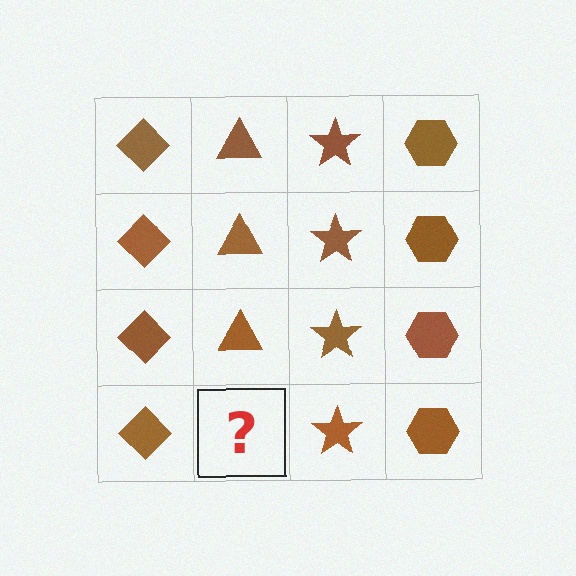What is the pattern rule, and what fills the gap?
The rule is that each column has a consistent shape. The gap should be filled with a brown triangle.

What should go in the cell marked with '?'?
The missing cell should contain a brown triangle.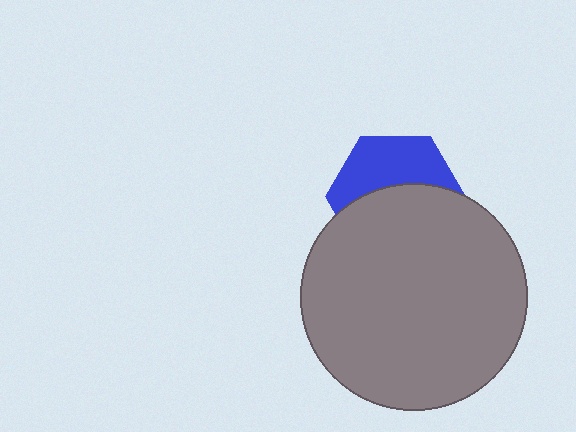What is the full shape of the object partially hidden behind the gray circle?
The partially hidden object is a blue hexagon.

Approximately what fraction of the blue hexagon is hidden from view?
Roughly 55% of the blue hexagon is hidden behind the gray circle.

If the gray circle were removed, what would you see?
You would see the complete blue hexagon.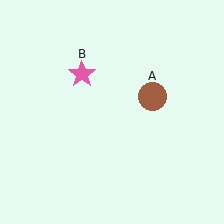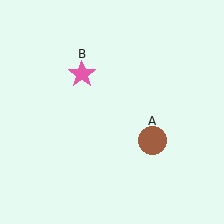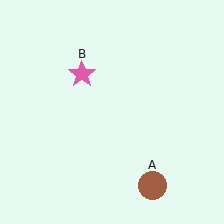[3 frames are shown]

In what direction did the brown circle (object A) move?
The brown circle (object A) moved down.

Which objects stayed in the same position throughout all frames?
Pink star (object B) remained stationary.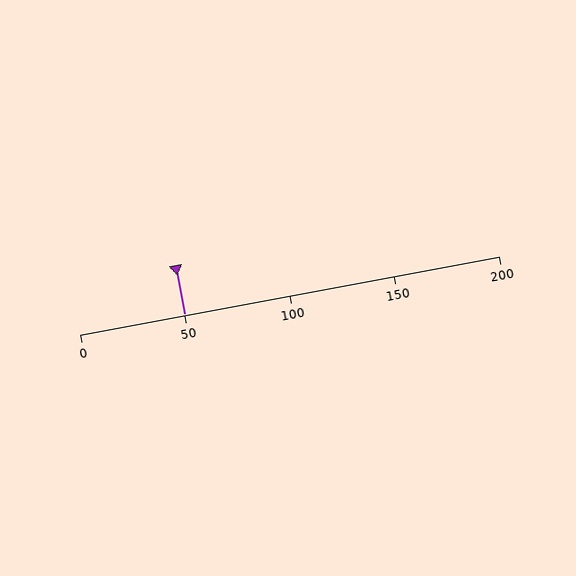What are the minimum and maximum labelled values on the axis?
The axis runs from 0 to 200.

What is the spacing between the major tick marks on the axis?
The major ticks are spaced 50 apart.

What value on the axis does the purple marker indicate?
The marker indicates approximately 50.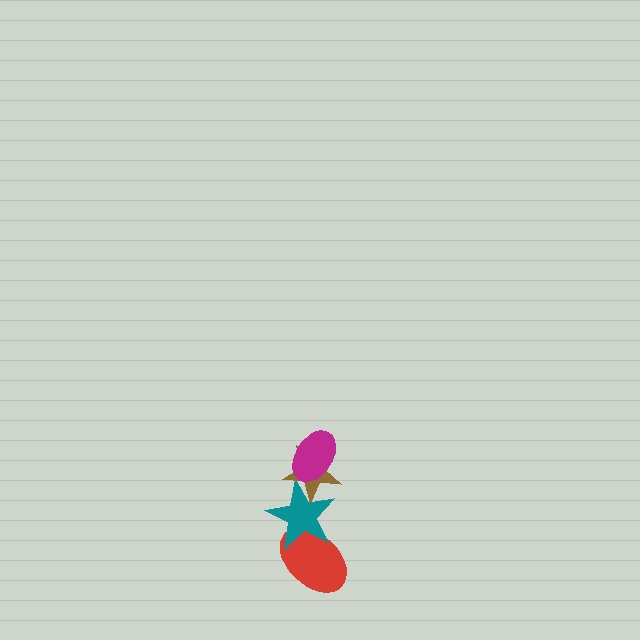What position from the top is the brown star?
The brown star is 2nd from the top.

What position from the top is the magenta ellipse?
The magenta ellipse is 1st from the top.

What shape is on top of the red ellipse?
The teal star is on top of the red ellipse.